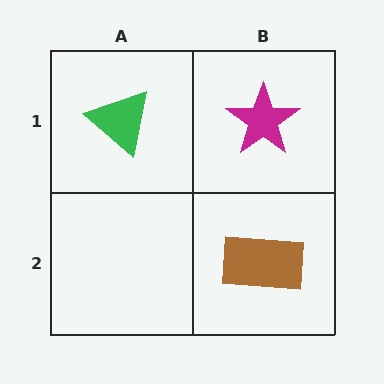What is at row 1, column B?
A magenta star.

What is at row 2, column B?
A brown rectangle.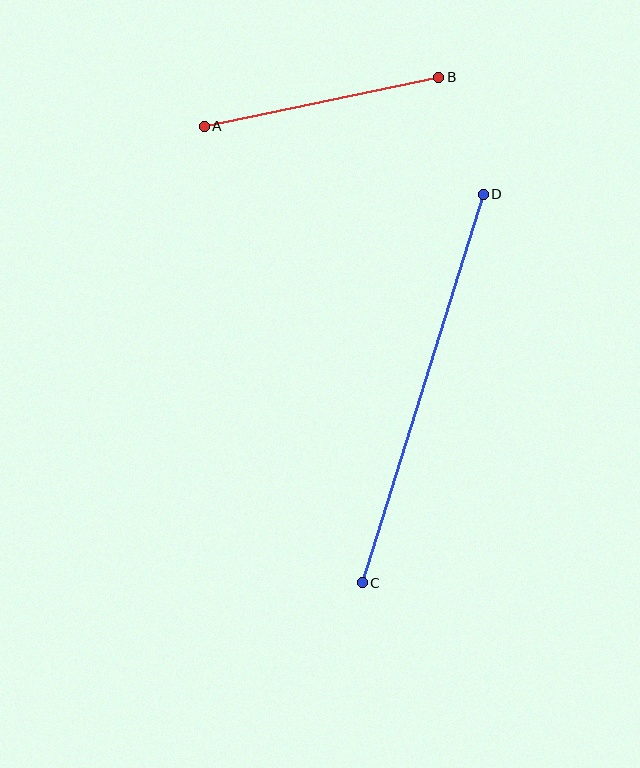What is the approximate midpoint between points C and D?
The midpoint is at approximately (423, 388) pixels.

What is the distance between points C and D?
The distance is approximately 407 pixels.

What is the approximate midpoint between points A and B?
The midpoint is at approximately (321, 102) pixels.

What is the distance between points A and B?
The distance is approximately 239 pixels.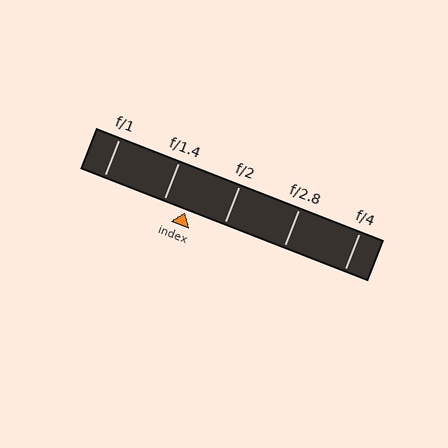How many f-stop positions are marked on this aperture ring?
There are 5 f-stop positions marked.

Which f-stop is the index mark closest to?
The index mark is closest to f/1.4.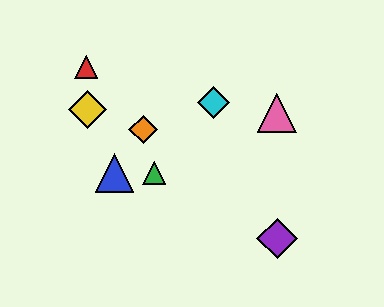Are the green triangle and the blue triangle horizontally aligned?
Yes, both are at y≈173.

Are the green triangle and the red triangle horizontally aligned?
No, the green triangle is at y≈173 and the red triangle is at y≈67.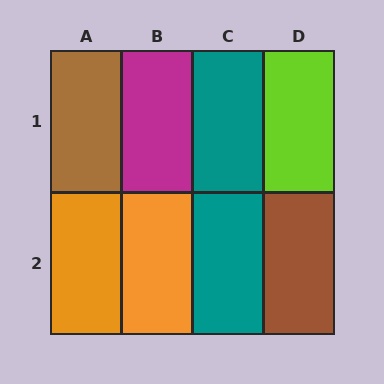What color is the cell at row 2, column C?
Teal.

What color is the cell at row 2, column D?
Brown.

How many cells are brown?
2 cells are brown.